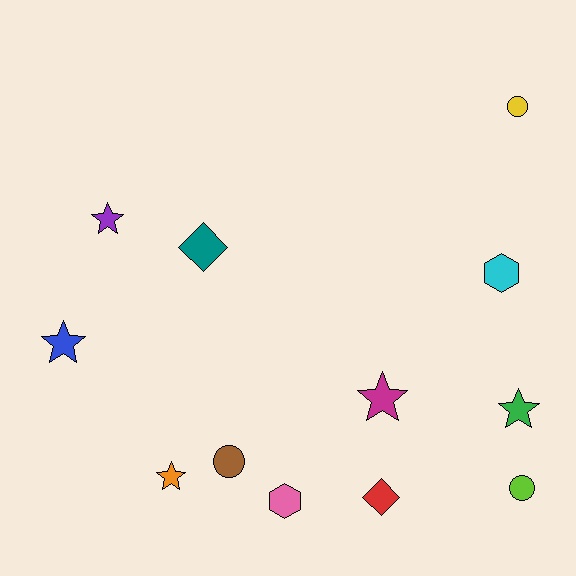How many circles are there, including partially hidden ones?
There are 3 circles.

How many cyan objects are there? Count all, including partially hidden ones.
There is 1 cyan object.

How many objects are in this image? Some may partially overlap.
There are 12 objects.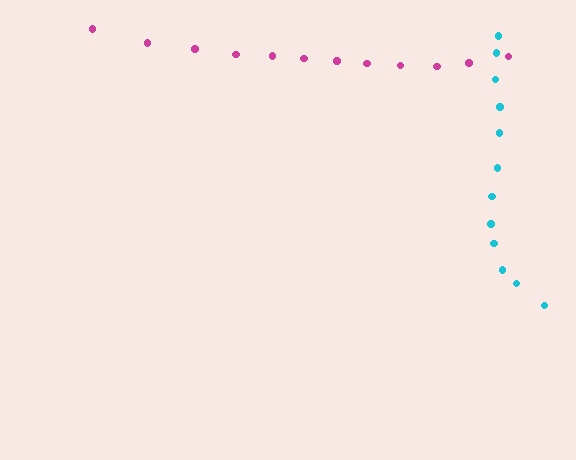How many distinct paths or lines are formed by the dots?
There are 2 distinct paths.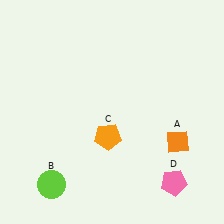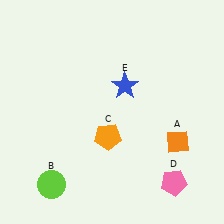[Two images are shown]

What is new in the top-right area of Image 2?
A blue star (E) was added in the top-right area of Image 2.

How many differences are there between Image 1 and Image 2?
There is 1 difference between the two images.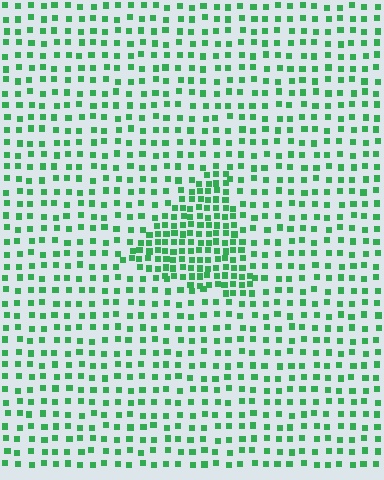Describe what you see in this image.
The image contains small green elements arranged at two different densities. A triangle-shaped region is visible where the elements are more densely packed than the surrounding area.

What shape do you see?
I see a triangle.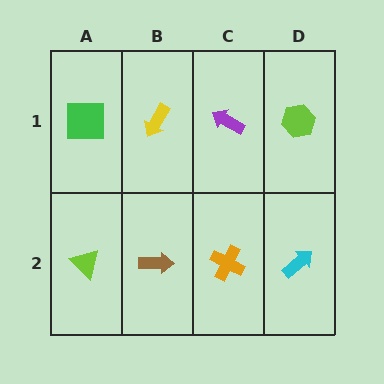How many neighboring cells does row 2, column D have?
2.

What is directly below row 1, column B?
A brown arrow.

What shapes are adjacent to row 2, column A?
A green square (row 1, column A), a brown arrow (row 2, column B).